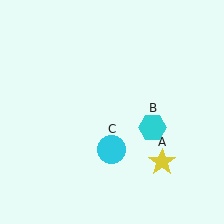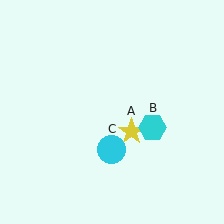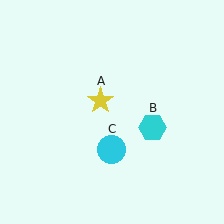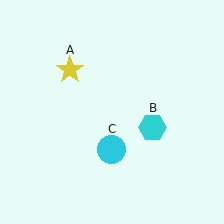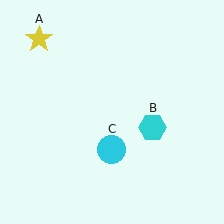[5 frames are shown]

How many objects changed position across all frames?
1 object changed position: yellow star (object A).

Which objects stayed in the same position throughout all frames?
Cyan hexagon (object B) and cyan circle (object C) remained stationary.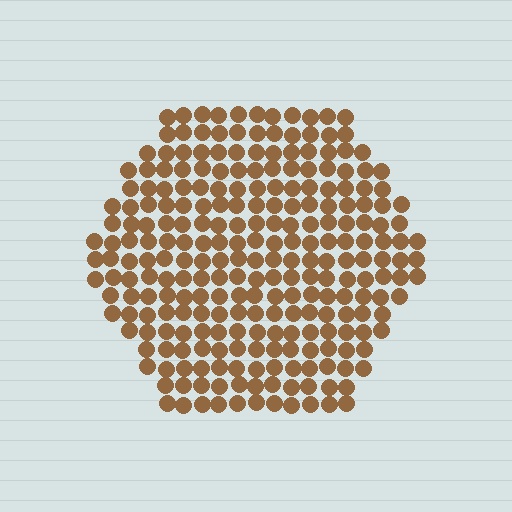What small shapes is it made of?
It is made of small circles.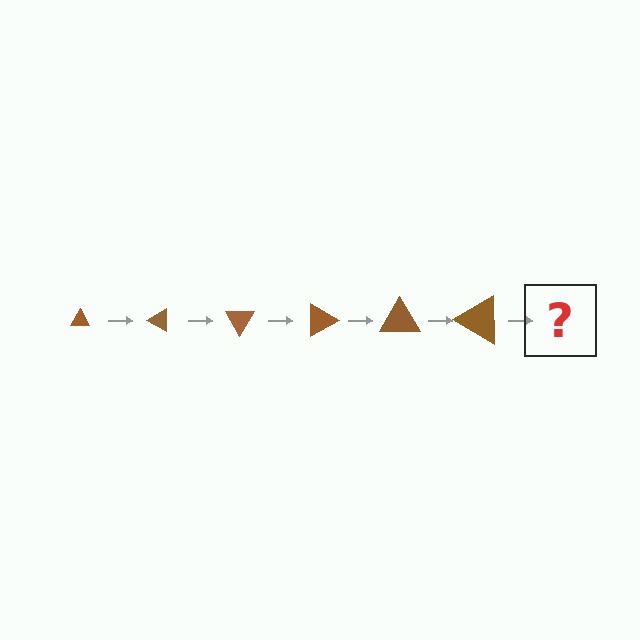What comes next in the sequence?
The next element should be a triangle, larger than the previous one and rotated 180 degrees from the start.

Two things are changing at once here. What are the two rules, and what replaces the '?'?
The two rules are that the triangle grows larger each step and it rotates 30 degrees each step. The '?' should be a triangle, larger than the previous one and rotated 180 degrees from the start.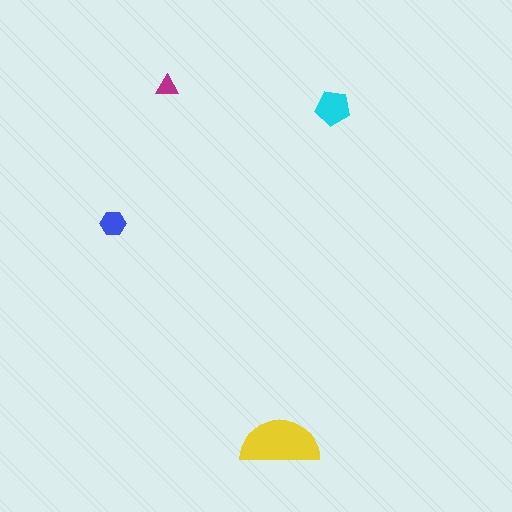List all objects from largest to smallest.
The yellow semicircle, the cyan pentagon, the blue hexagon, the magenta triangle.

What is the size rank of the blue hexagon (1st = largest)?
3rd.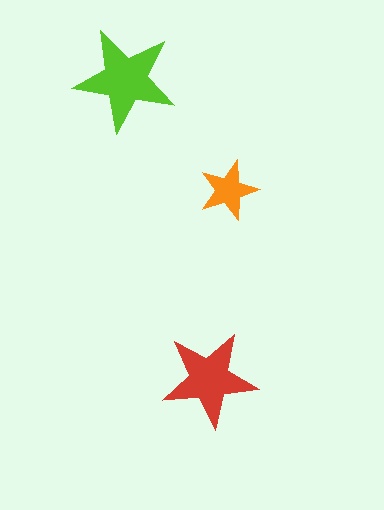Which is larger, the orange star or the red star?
The red one.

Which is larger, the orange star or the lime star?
The lime one.